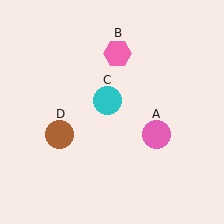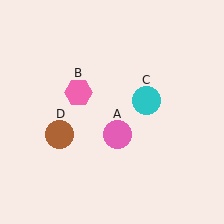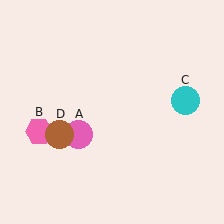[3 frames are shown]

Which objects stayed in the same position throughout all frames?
Brown circle (object D) remained stationary.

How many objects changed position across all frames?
3 objects changed position: pink circle (object A), pink hexagon (object B), cyan circle (object C).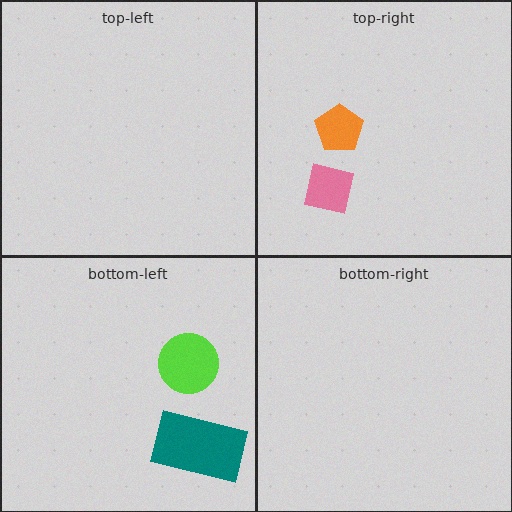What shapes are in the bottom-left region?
The teal rectangle, the lime circle.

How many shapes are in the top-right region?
2.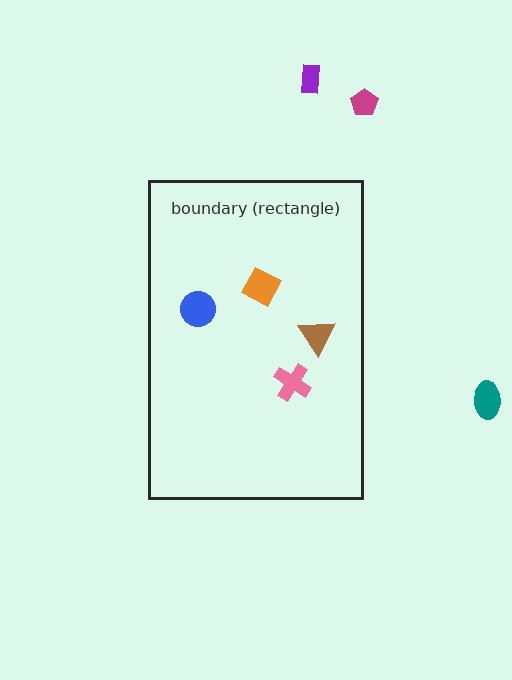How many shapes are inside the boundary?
4 inside, 3 outside.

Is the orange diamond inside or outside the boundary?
Inside.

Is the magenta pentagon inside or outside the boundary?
Outside.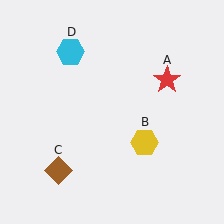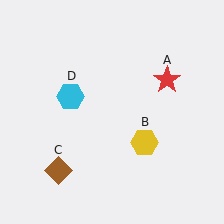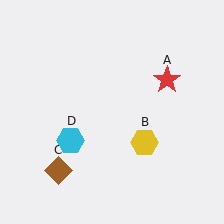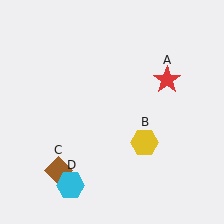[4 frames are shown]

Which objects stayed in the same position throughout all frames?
Red star (object A) and yellow hexagon (object B) and brown diamond (object C) remained stationary.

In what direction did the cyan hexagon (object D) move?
The cyan hexagon (object D) moved down.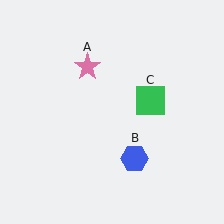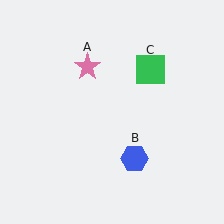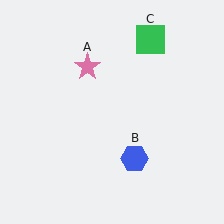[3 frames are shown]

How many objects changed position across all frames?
1 object changed position: green square (object C).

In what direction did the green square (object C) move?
The green square (object C) moved up.